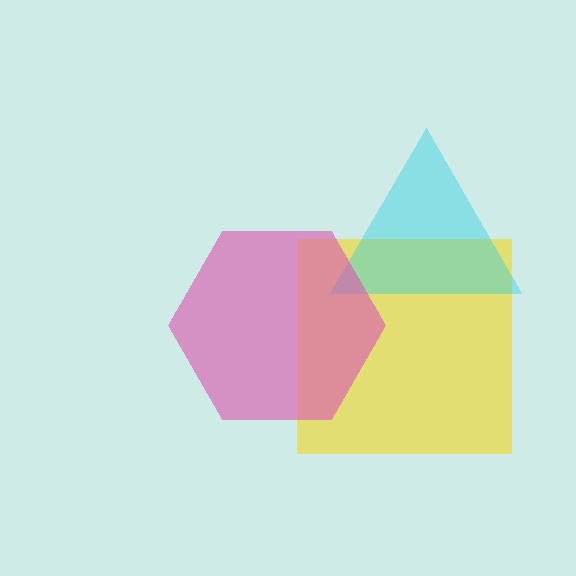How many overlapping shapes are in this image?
There are 3 overlapping shapes in the image.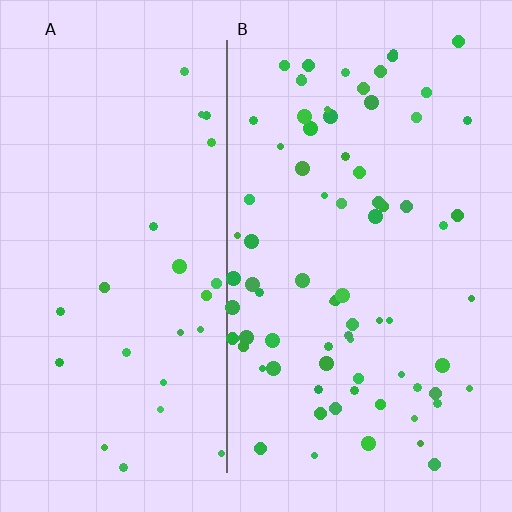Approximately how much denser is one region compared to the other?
Approximately 2.9× — region B over region A.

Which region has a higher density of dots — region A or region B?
B (the right).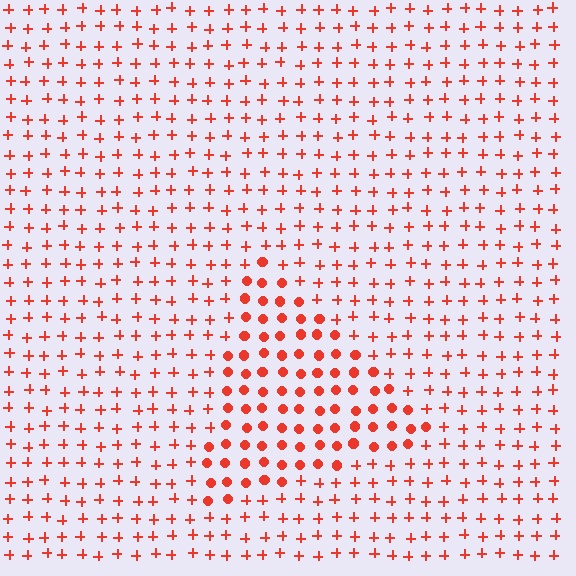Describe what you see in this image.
The image is filled with small red elements arranged in a uniform grid. A triangle-shaped region contains circles, while the surrounding area contains plus signs. The boundary is defined purely by the change in element shape.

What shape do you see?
I see a triangle.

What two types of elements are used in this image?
The image uses circles inside the triangle region and plus signs outside it.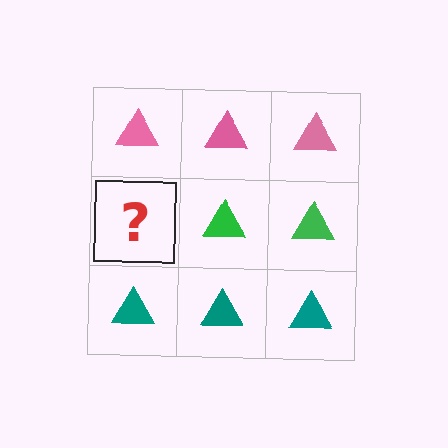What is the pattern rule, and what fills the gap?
The rule is that each row has a consistent color. The gap should be filled with a green triangle.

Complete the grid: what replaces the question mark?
The question mark should be replaced with a green triangle.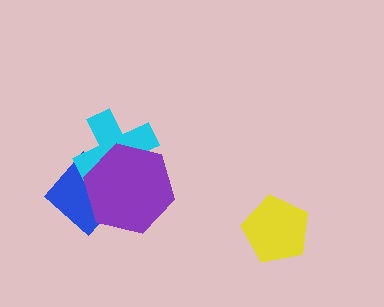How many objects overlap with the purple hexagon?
2 objects overlap with the purple hexagon.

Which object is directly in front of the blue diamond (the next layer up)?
The cyan cross is directly in front of the blue diamond.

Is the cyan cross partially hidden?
Yes, it is partially covered by another shape.